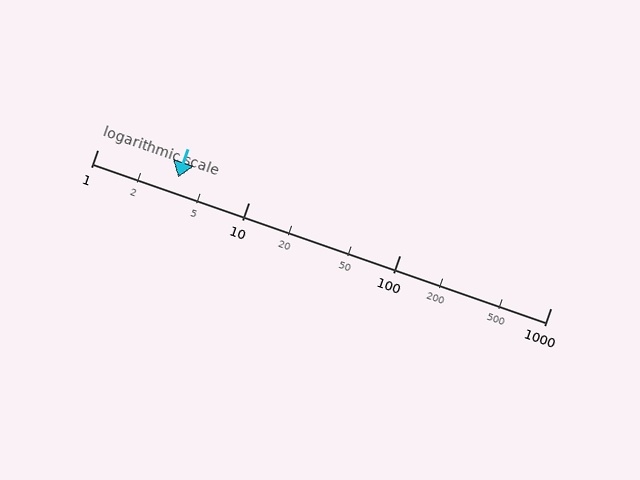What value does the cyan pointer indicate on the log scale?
The pointer indicates approximately 3.4.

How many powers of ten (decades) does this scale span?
The scale spans 3 decades, from 1 to 1000.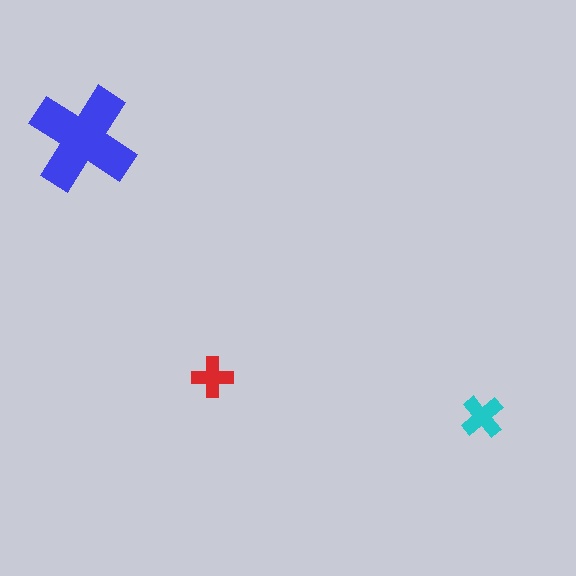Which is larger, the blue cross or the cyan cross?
The blue one.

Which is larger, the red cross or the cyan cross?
The cyan one.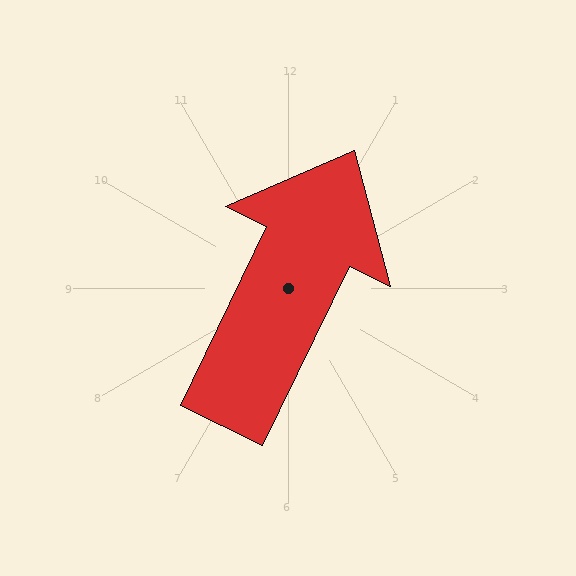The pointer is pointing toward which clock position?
Roughly 1 o'clock.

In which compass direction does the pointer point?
Northeast.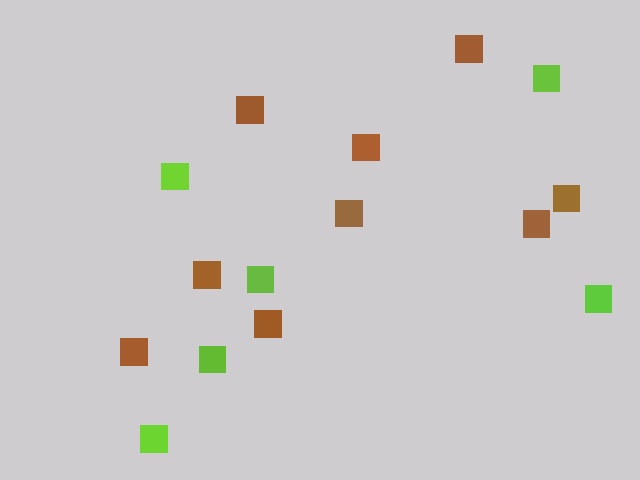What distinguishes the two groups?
There are 2 groups: one group of lime squares (6) and one group of brown squares (9).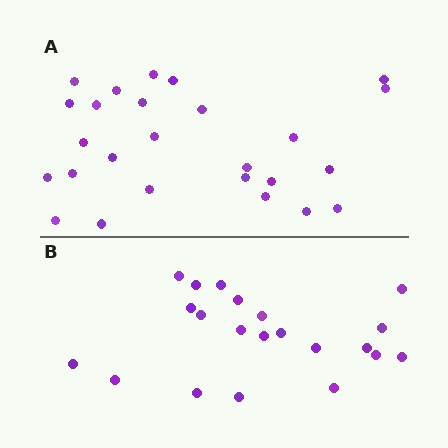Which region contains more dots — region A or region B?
Region A (the top region) has more dots.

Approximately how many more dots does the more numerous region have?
Region A has about 5 more dots than region B.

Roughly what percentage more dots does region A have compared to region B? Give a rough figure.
About 25% more.